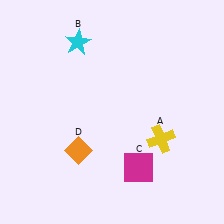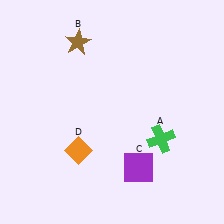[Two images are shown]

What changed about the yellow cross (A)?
In Image 1, A is yellow. In Image 2, it changed to green.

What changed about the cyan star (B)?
In Image 1, B is cyan. In Image 2, it changed to brown.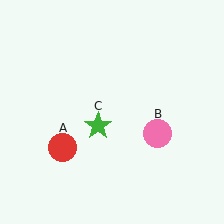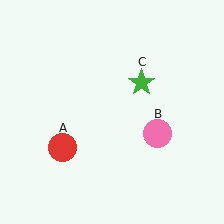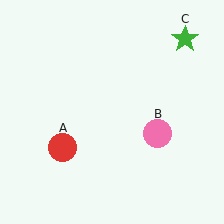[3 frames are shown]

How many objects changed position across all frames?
1 object changed position: green star (object C).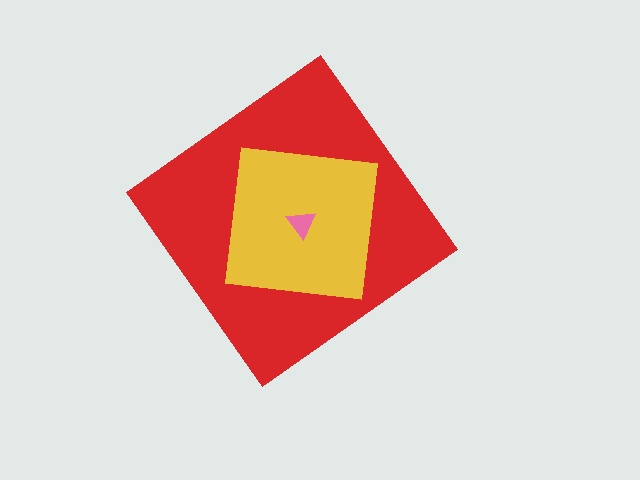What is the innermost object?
The pink triangle.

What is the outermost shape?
The red diamond.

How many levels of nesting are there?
3.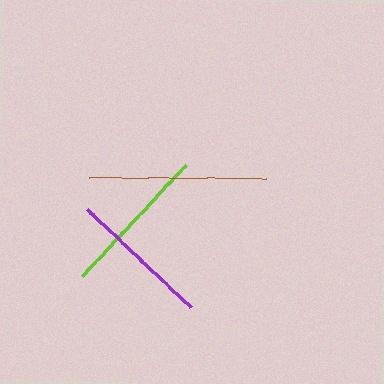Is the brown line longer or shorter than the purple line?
The brown line is longer than the purple line.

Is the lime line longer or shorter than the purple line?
The lime line is longer than the purple line.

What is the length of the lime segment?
The lime segment is approximately 151 pixels long.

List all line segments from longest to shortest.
From longest to shortest: brown, lime, purple.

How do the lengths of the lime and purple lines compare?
The lime and purple lines are approximately the same length.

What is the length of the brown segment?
The brown segment is approximately 177 pixels long.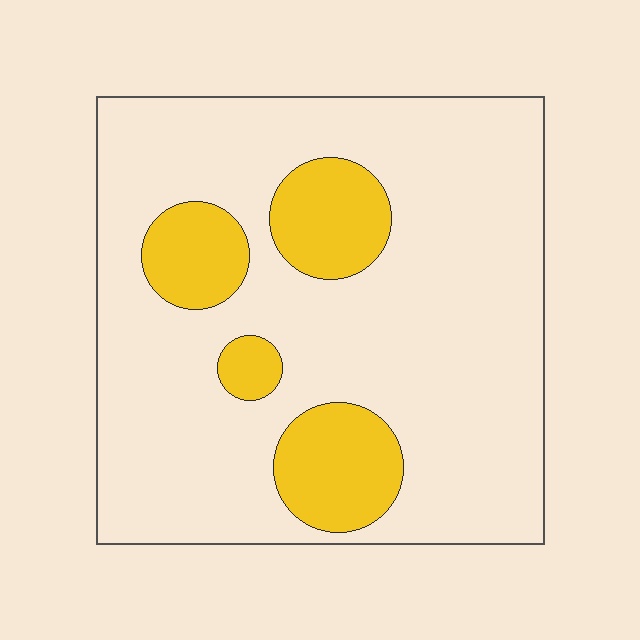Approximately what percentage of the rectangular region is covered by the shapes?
Approximately 20%.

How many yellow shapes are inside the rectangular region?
4.